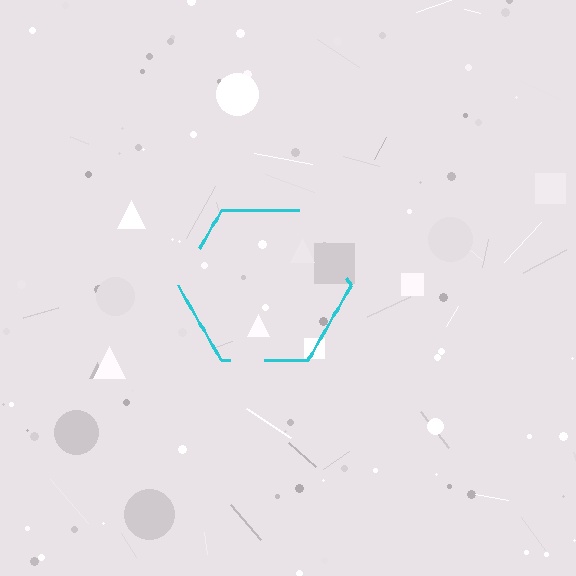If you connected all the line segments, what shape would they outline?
They would outline a hexagon.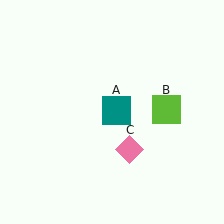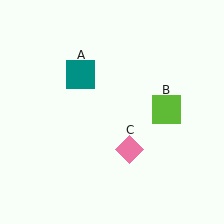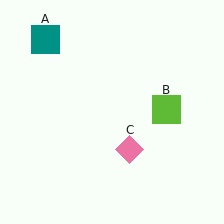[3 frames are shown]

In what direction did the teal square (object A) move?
The teal square (object A) moved up and to the left.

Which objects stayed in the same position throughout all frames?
Lime square (object B) and pink diamond (object C) remained stationary.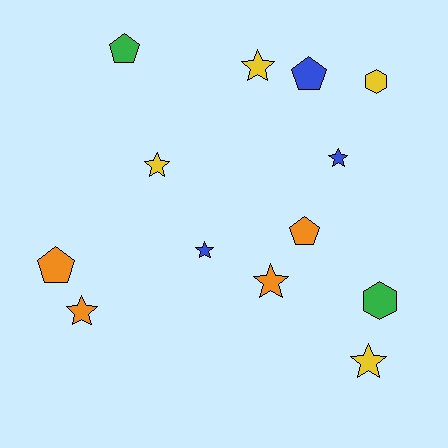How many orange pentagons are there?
There are 2 orange pentagons.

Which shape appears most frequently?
Star, with 7 objects.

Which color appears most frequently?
Orange, with 4 objects.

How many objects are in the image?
There are 13 objects.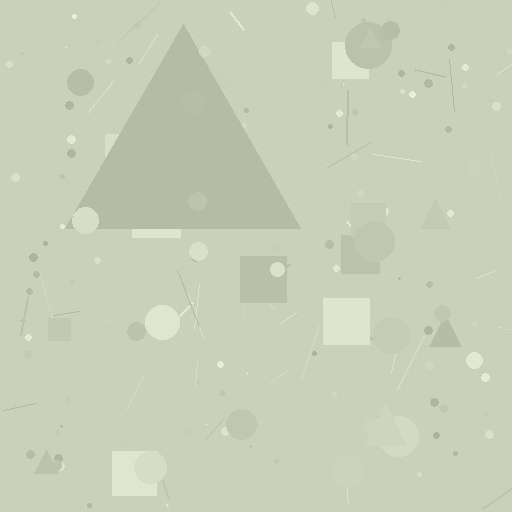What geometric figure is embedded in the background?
A triangle is embedded in the background.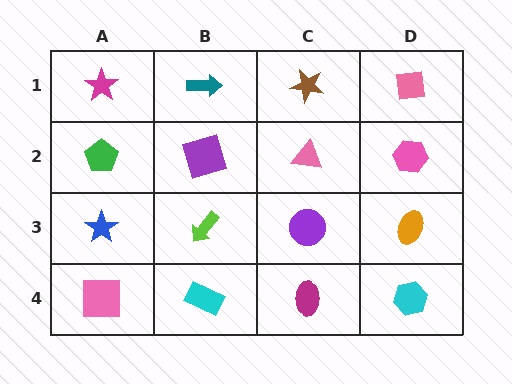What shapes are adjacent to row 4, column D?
An orange ellipse (row 3, column D), a magenta ellipse (row 4, column C).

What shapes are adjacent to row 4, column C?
A purple circle (row 3, column C), a cyan rectangle (row 4, column B), a cyan hexagon (row 4, column D).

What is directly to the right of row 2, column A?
A purple square.